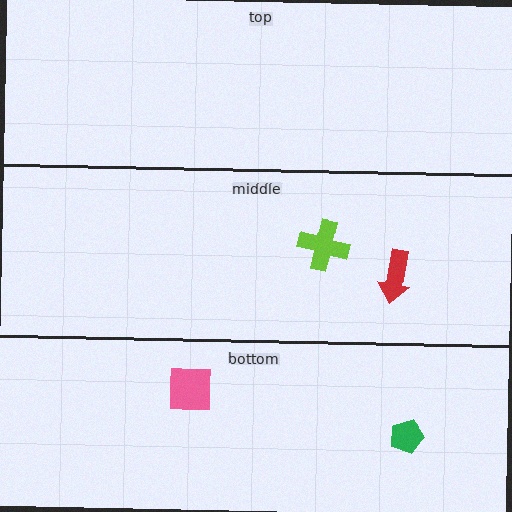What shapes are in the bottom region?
The pink square, the green pentagon.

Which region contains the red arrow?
The middle region.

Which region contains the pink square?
The bottom region.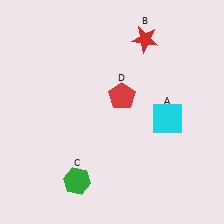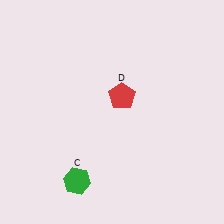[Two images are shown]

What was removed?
The red star (B), the cyan square (A) were removed in Image 2.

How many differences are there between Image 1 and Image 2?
There are 2 differences between the two images.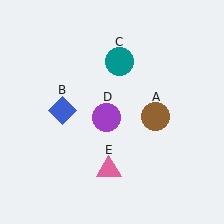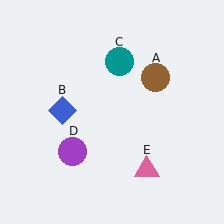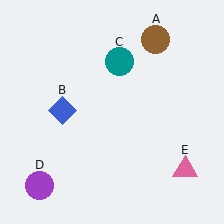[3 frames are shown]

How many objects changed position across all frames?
3 objects changed position: brown circle (object A), purple circle (object D), pink triangle (object E).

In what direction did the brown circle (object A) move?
The brown circle (object A) moved up.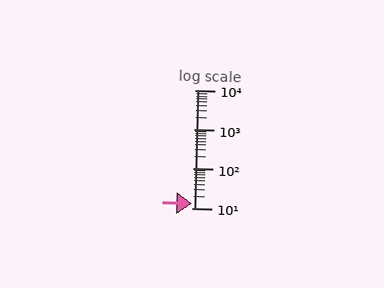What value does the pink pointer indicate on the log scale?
The pointer indicates approximately 13.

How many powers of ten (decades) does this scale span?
The scale spans 3 decades, from 10 to 10000.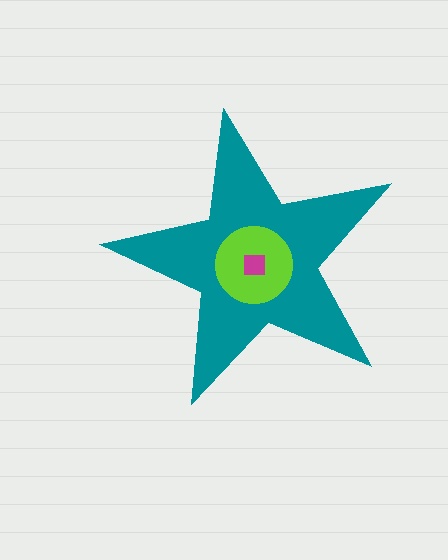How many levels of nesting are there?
3.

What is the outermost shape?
The teal star.